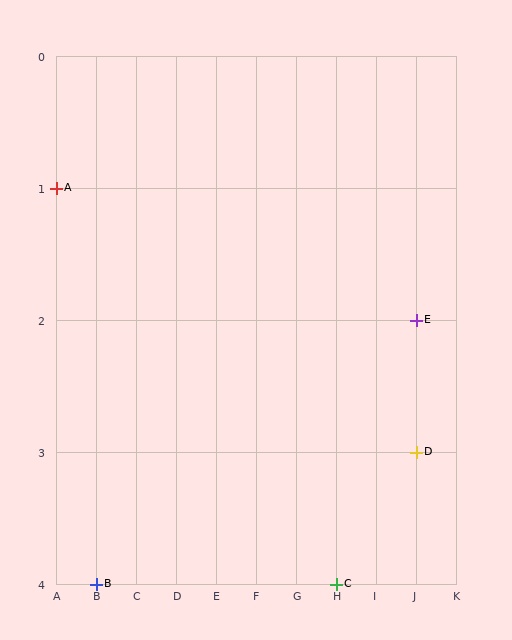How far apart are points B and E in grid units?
Points B and E are 8 columns and 2 rows apart (about 8.2 grid units diagonally).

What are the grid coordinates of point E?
Point E is at grid coordinates (J, 2).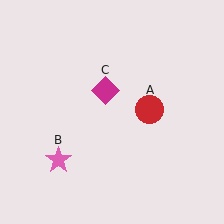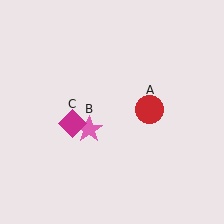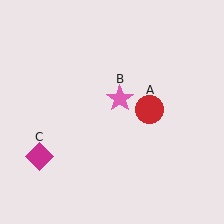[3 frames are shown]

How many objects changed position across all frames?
2 objects changed position: pink star (object B), magenta diamond (object C).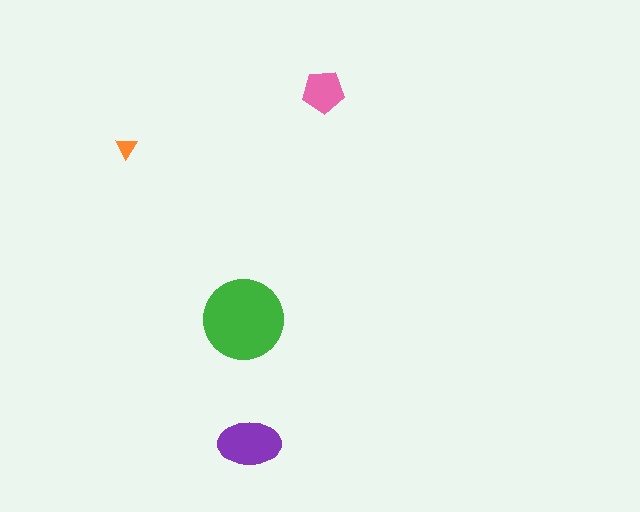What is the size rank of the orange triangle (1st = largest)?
4th.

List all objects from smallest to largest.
The orange triangle, the pink pentagon, the purple ellipse, the green circle.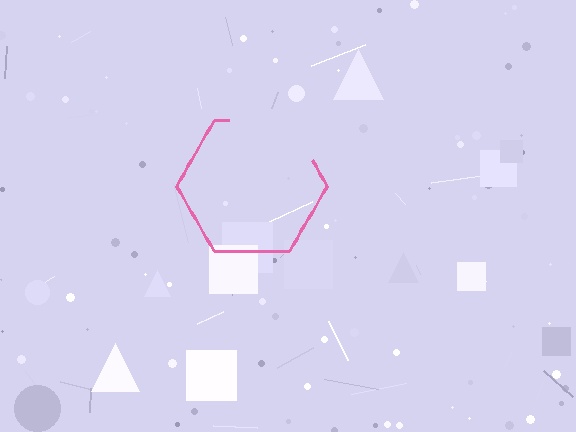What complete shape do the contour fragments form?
The contour fragments form a hexagon.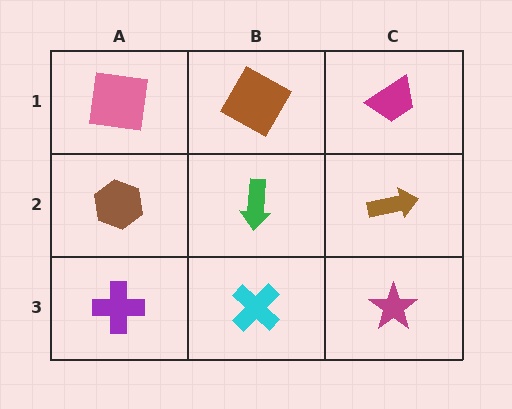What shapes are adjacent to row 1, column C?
A brown arrow (row 2, column C), a brown square (row 1, column B).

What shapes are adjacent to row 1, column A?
A brown hexagon (row 2, column A), a brown square (row 1, column B).